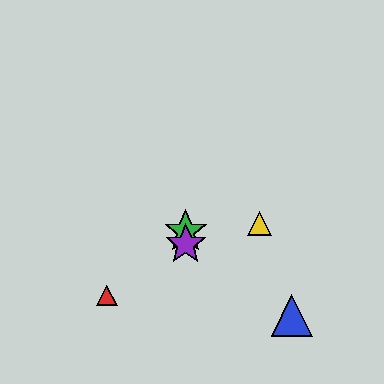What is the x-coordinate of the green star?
The green star is at x≈186.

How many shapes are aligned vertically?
2 shapes (the green star, the purple star) are aligned vertically.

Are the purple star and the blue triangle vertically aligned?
No, the purple star is at x≈186 and the blue triangle is at x≈292.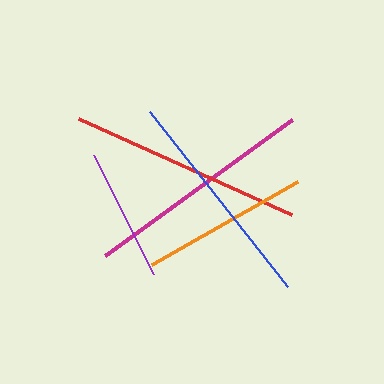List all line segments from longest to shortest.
From longest to shortest: red, magenta, blue, orange, purple.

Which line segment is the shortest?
The purple line is the shortest at approximately 133 pixels.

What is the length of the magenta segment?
The magenta segment is approximately 232 pixels long.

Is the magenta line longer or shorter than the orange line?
The magenta line is longer than the orange line.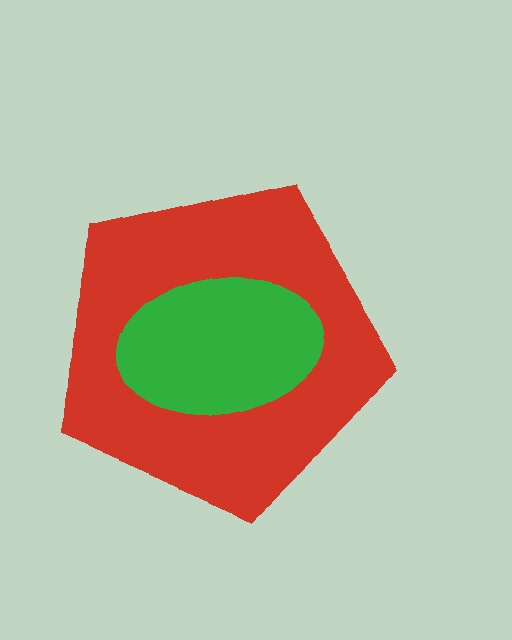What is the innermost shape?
The green ellipse.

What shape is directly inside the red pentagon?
The green ellipse.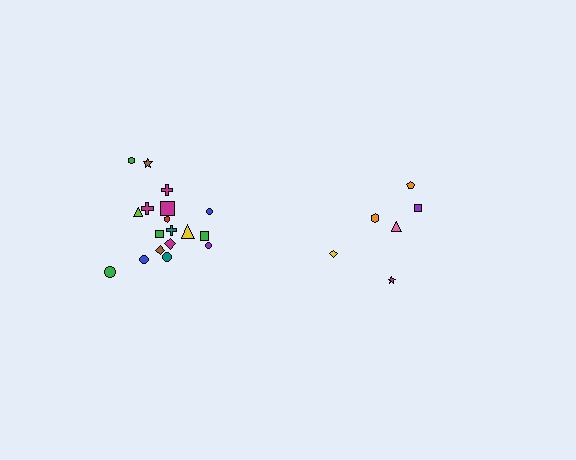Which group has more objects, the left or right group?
The left group.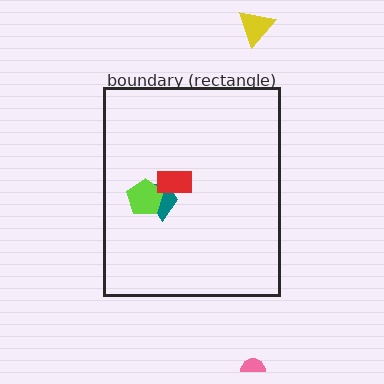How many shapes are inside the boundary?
3 inside, 2 outside.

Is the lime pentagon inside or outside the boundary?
Inside.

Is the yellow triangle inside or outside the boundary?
Outside.